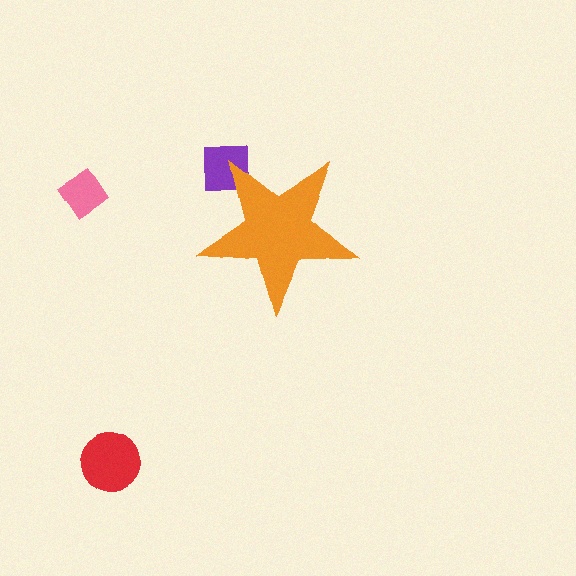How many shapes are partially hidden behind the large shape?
1 shape is partially hidden.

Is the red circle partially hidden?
No, the red circle is fully visible.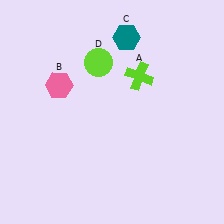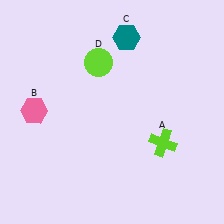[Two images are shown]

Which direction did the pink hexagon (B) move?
The pink hexagon (B) moved down.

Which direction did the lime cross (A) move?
The lime cross (A) moved down.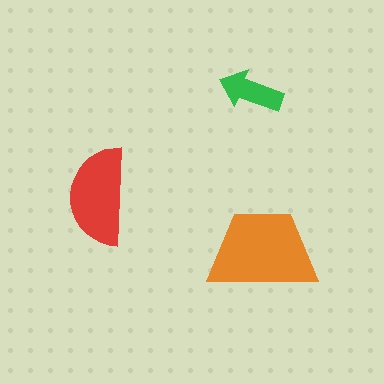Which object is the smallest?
The green arrow.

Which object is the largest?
The orange trapezoid.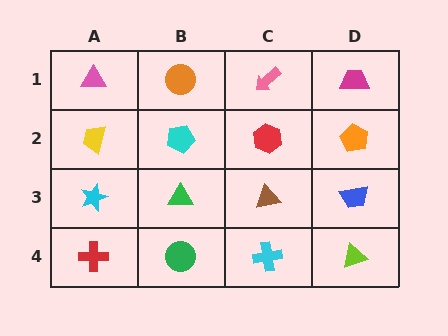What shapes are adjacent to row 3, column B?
A cyan pentagon (row 2, column B), a green circle (row 4, column B), a cyan star (row 3, column A), a brown triangle (row 3, column C).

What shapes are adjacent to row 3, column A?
A yellow trapezoid (row 2, column A), a red cross (row 4, column A), a green triangle (row 3, column B).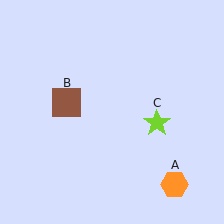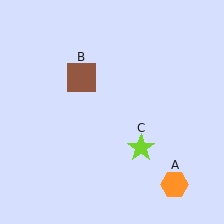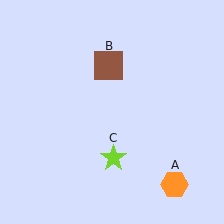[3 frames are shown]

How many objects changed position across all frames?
2 objects changed position: brown square (object B), lime star (object C).